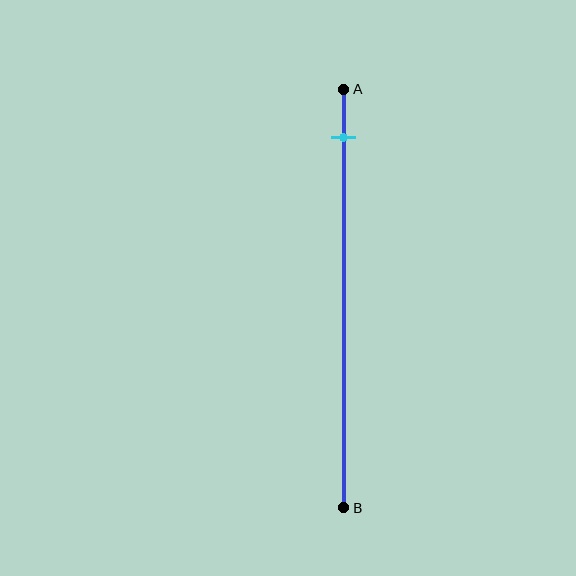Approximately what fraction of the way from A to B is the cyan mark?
The cyan mark is approximately 10% of the way from A to B.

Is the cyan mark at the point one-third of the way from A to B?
No, the mark is at about 10% from A, not at the 33% one-third point.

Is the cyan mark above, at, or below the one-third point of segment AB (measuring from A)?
The cyan mark is above the one-third point of segment AB.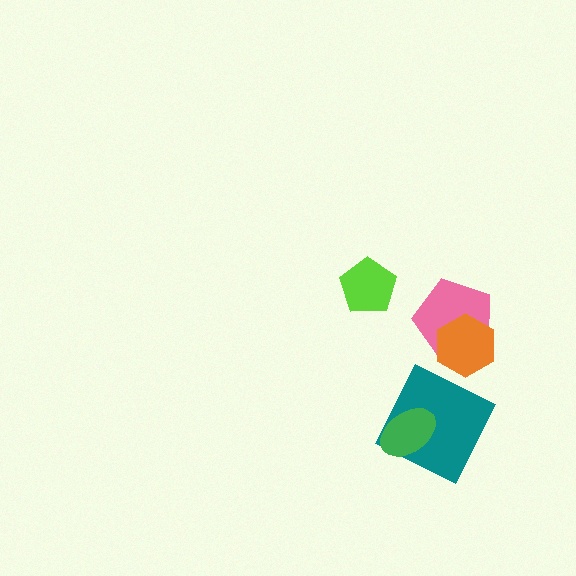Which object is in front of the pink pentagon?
The orange hexagon is in front of the pink pentagon.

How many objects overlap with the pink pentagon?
1 object overlaps with the pink pentagon.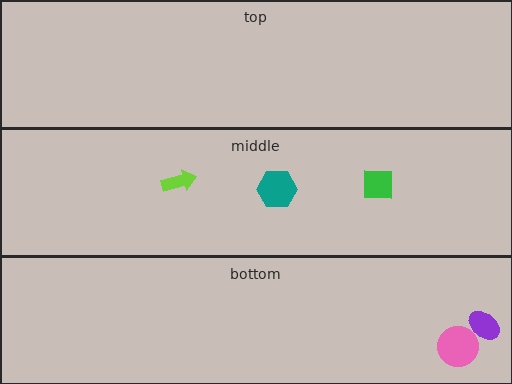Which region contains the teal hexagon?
The middle region.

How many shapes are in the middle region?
3.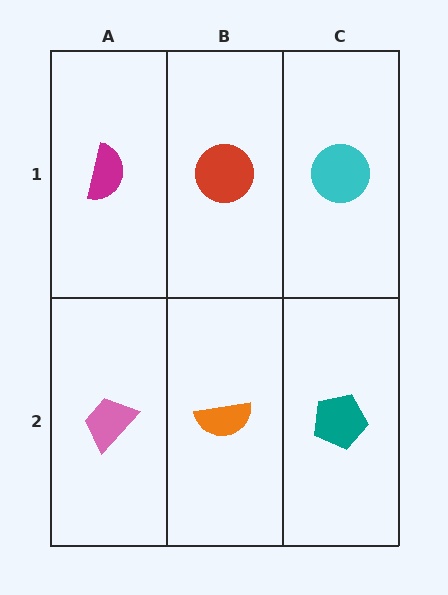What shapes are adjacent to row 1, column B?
An orange semicircle (row 2, column B), a magenta semicircle (row 1, column A), a cyan circle (row 1, column C).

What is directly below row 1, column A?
A pink trapezoid.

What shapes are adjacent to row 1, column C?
A teal pentagon (row 2, column C), a red circle (row 1, column B).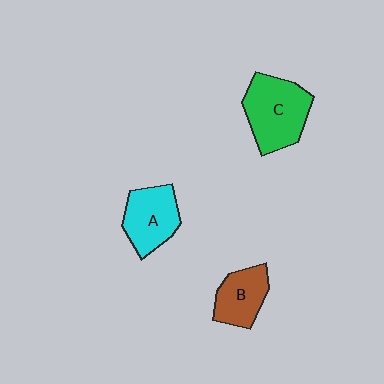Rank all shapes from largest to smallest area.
From largest to smallest: C (green), A (cyan), B (brown).